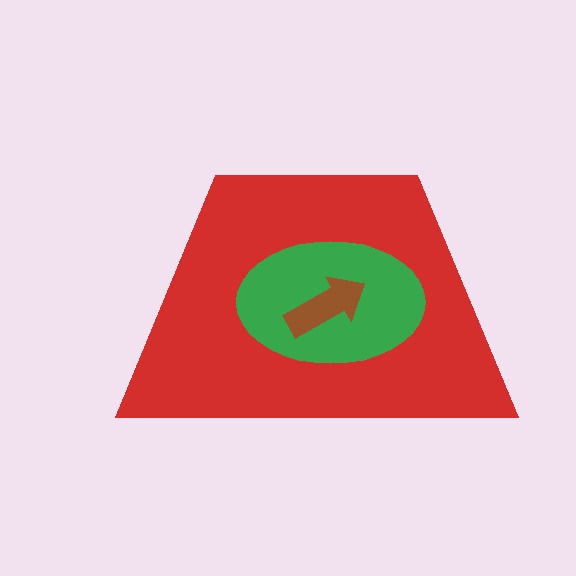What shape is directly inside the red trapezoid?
The green ellipse.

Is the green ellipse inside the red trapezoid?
Yes.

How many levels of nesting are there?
3.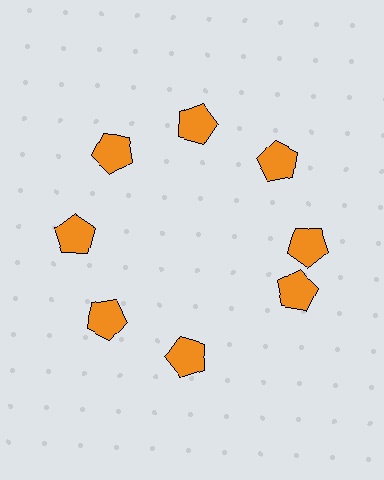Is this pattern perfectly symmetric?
No. The 8 orange pentagons are arranged in a ring, but one element near the 4 o'clock position is rotated out of alignment along the ring, breaking the 8-fold rotational symmetry.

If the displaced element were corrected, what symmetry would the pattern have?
It would have 8-fold rotational symmetry — the pattern would map onto itself every 45 degrees.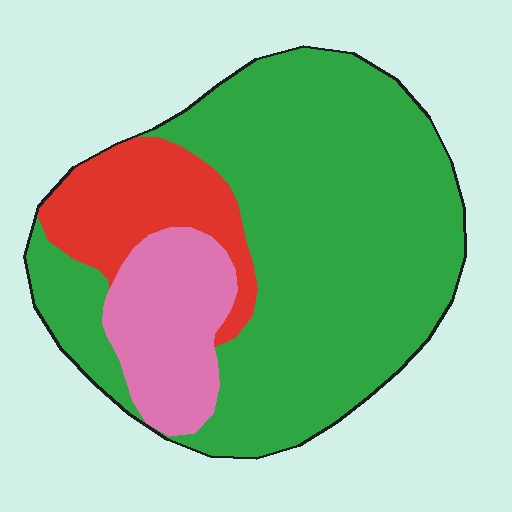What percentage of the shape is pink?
Pink covers roughly 15% of the shape.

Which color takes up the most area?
Green, at roughly 70%.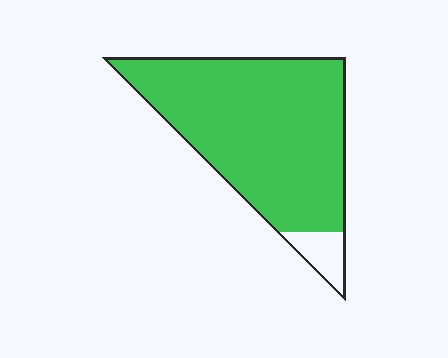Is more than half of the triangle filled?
Yes.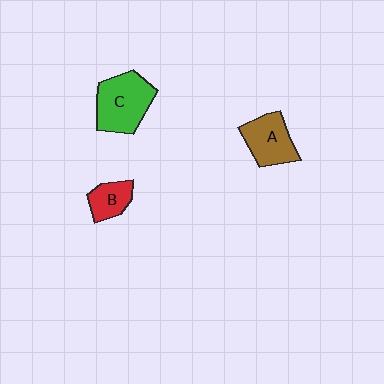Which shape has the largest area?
Shape C (green).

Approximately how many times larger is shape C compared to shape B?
Approximately 2.0 times.